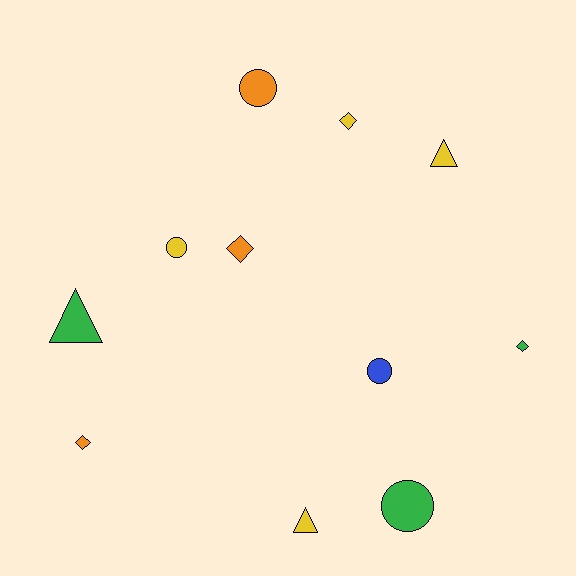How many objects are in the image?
There are 11 objects.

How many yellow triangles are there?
There are 2 yellow triangles.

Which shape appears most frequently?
Diamond, with 4 objects.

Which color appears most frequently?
Yellow, with 4 objects.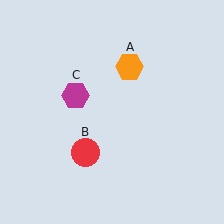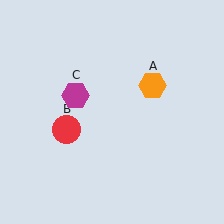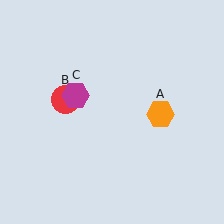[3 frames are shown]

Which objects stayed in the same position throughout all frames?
Magenta hexagon (object C) remained stationary.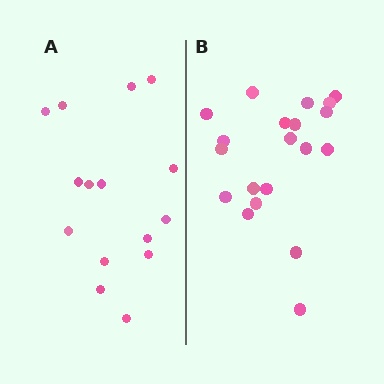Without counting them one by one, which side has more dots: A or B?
Region B (the right region) has more dots.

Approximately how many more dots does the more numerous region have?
Region B has about 5 more dots than region A.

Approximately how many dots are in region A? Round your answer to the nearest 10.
About 20 dots. (The exact count is 15, which rounds to 20.)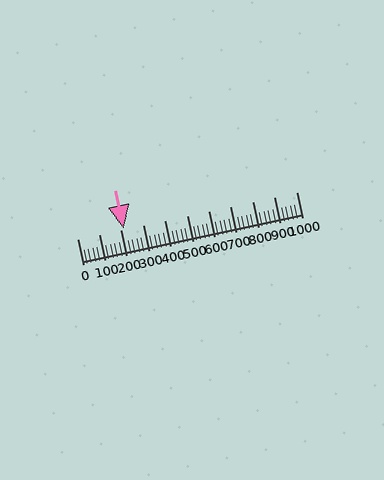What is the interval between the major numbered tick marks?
The major tick marks are spaced 100 units apart.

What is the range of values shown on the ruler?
The ruler shows values from 0 to 1000.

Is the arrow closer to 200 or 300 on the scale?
The arrow is closer to 200.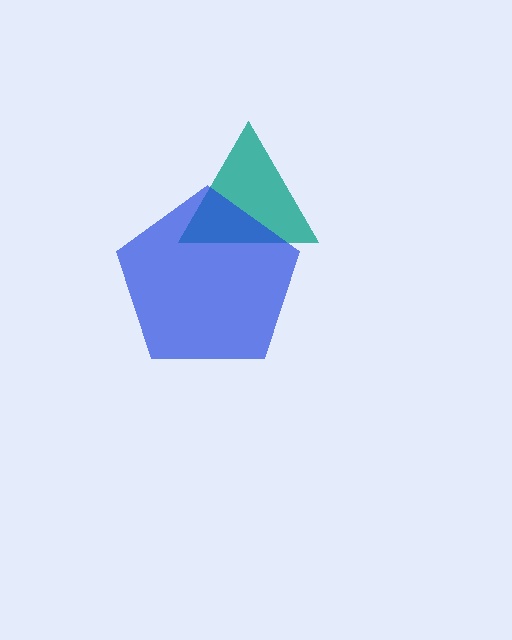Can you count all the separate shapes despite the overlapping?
Yes, there are 2 separate shapes.